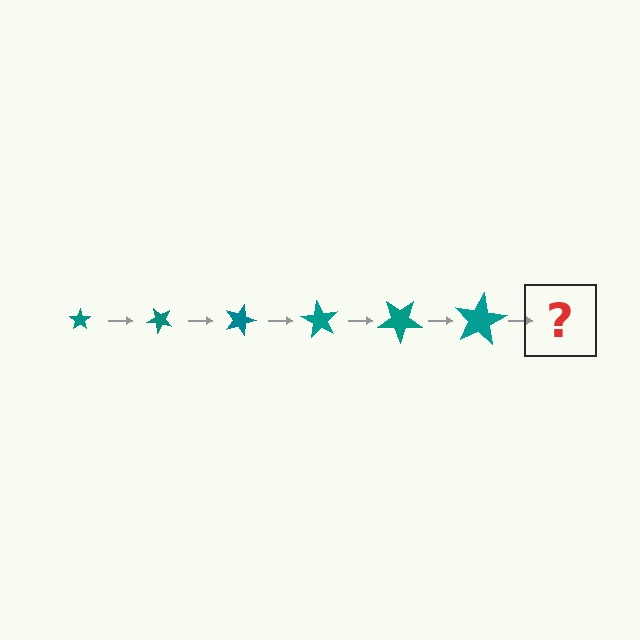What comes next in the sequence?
The next element should be a star, larger than the previous one and rotated 270 degrees from the start.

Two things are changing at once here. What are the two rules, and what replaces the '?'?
The two rules are that the star grows larger each step and it rotates 45 degrees each step. The '?' should be a star, larger than the previous one and rotated 270 degrees from the start.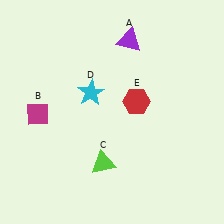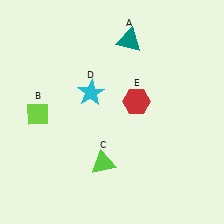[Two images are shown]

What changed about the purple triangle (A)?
In Image 1, A is purple. In Image 2, it changed to teal.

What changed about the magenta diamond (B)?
In Image 1, B is magenta. In Image 2, it changed to lime.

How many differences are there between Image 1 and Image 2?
There are 2 differences between the two images.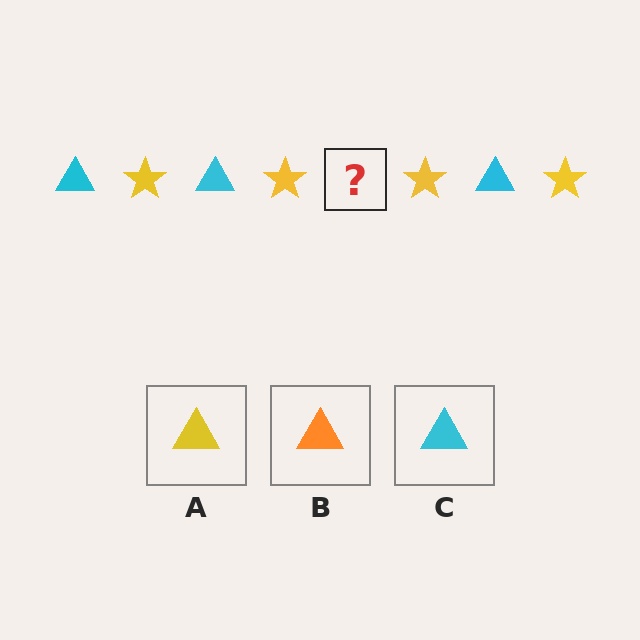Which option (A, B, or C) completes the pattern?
C.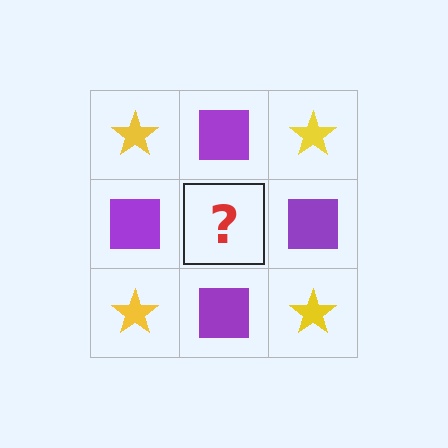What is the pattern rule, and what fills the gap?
The rule is that it alternates yellow star and purple square in a checkerboard pattern. The gap should be filled with a yellow star.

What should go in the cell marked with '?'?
The missing cell should contain a yellow star.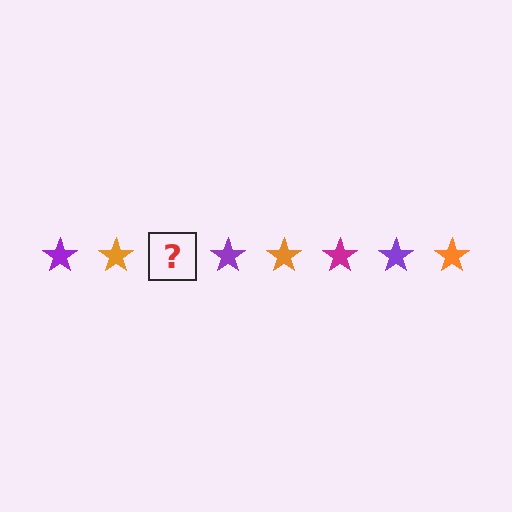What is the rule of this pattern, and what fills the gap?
The rule is that the pattern cycles through purple, orange, magenta stars. The gap should be filled with a magenta star.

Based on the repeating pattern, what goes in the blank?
The blank should be a magenta star.